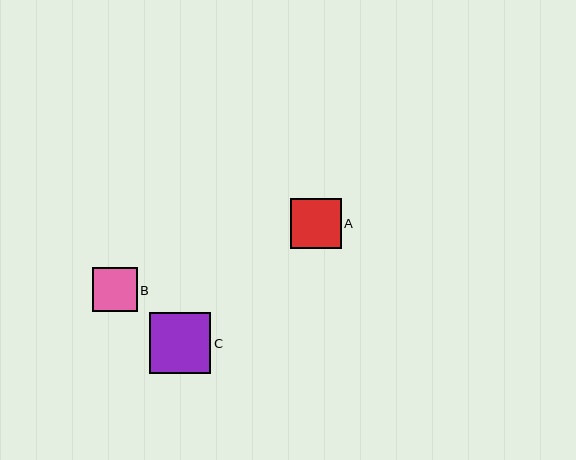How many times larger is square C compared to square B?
Square C is approximately 1.4 times the size of square B.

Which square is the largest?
Square C is the largest with a size of approximately 61 pixels.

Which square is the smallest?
Square B is the smallest with a size of approximately 45 pixels.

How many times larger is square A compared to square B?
Square A is approximately 1.1 times the size of square B.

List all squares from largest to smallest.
From largest to smallest: C, A, B.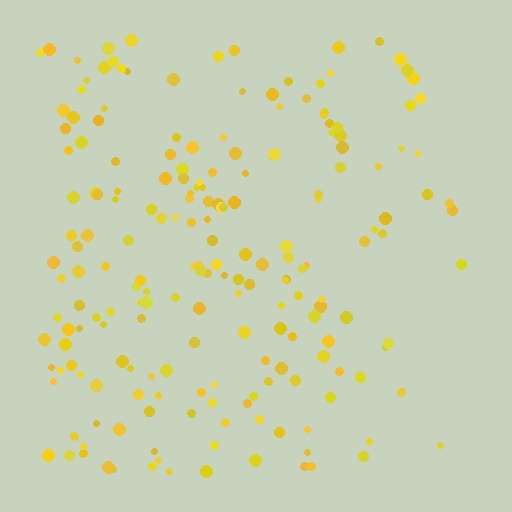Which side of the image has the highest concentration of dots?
The left.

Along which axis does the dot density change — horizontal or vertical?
Horizontal.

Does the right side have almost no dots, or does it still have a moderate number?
Still a moderate number, just noticeably fewer than the left.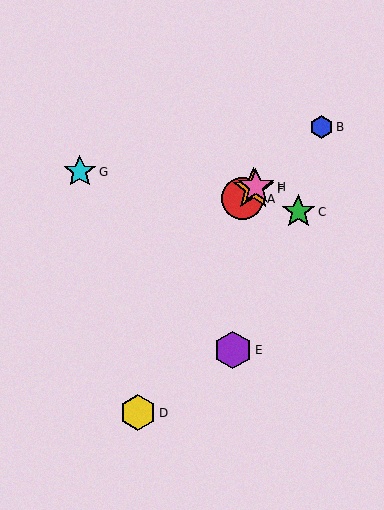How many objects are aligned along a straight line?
4 objects (A, B, F, H) are aligned along a straight line.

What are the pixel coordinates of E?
Object E is at (233, 350).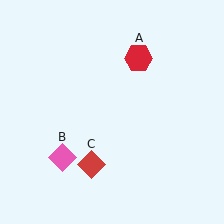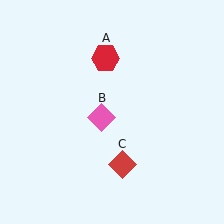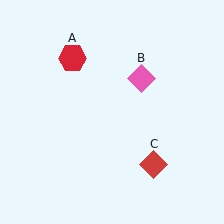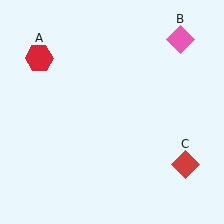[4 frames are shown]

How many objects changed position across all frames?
3 objects changed position: red hexagon (object A), pink diamond (object B), red diamond (object C).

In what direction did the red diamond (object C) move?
The red diamond (object C) moved right.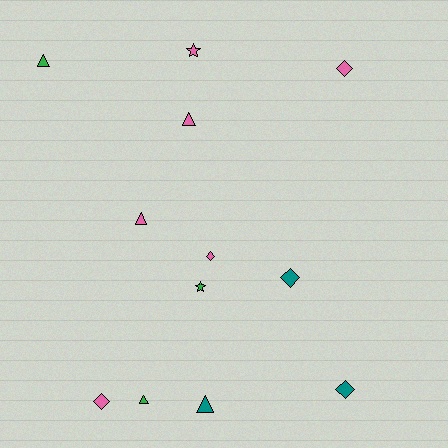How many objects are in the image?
There are 12 objects.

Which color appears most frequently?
Pink, with 6 objects.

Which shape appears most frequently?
Diamond, with 5 objects.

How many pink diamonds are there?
There are 3 pink diamonds.